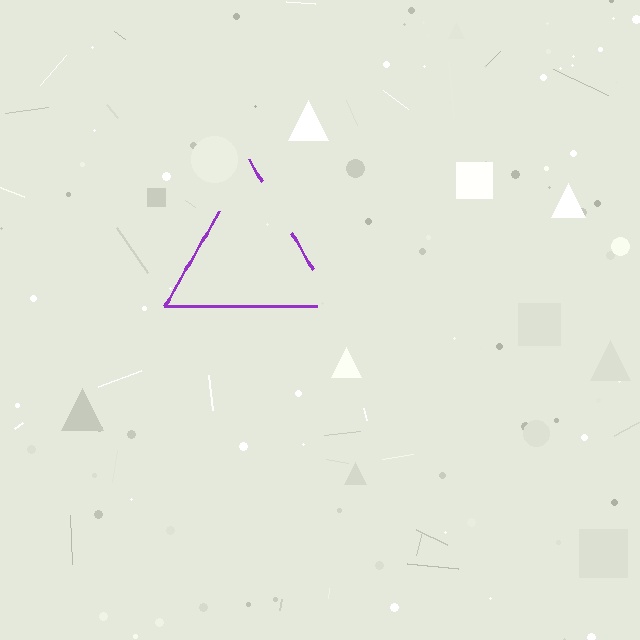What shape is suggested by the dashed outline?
The dashed outline suggests a triangle.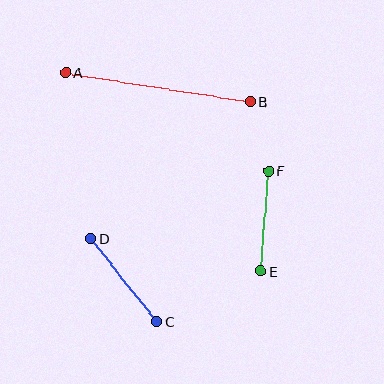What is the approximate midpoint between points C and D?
The midpoint is at approximately (124, 280) pixels.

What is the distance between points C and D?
The distance is approximately 106 pixels.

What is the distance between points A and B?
The distance is approximately 187 pixels.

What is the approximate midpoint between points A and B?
The midpoint is at approximately (158, 87) pixels.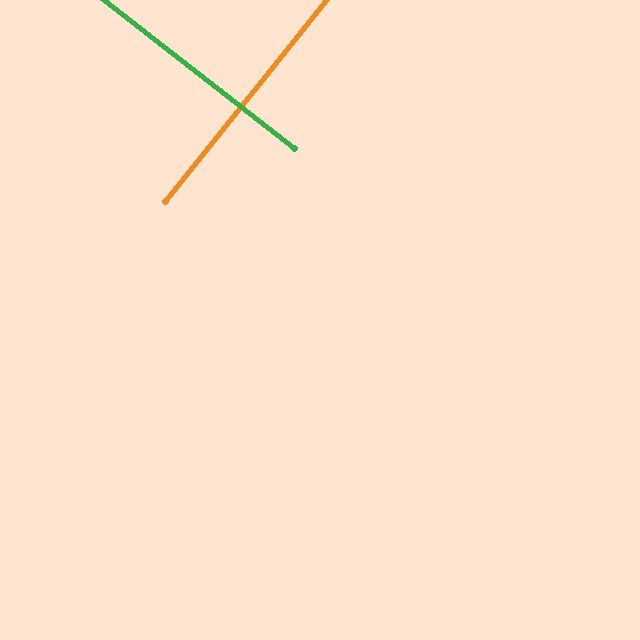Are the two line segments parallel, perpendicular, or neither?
Perpendicular — they meet at approximately 90°.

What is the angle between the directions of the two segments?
Approximately 90 degrees.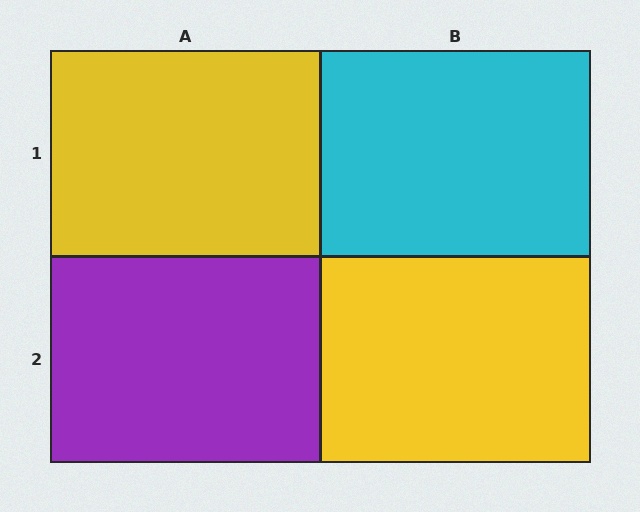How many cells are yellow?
2 cells are yellow.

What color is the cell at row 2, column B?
Yellow.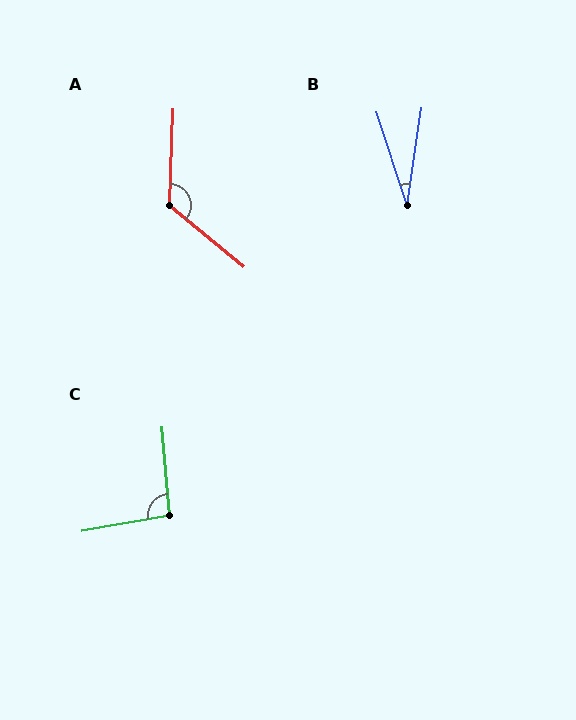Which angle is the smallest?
B, at approximately 26 degrees.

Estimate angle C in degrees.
Approximately 96 degrees.